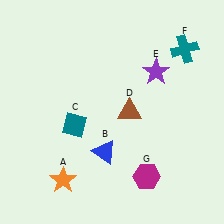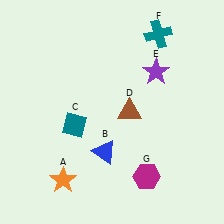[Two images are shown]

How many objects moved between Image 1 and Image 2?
1 object moved between the two images.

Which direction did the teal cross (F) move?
The teal cross (F) moved left.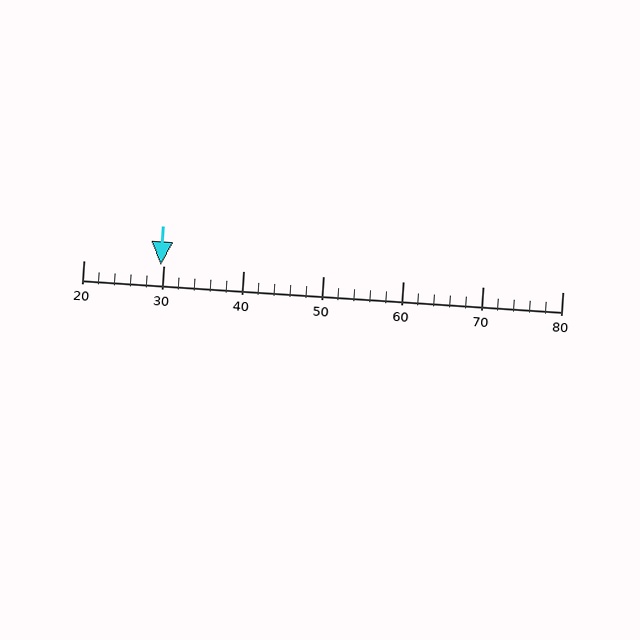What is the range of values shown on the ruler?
The ruler shows values from 20 to 80.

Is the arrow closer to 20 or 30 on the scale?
The arrow is closer to 30.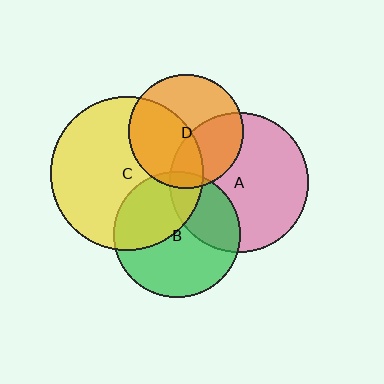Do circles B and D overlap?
Yes.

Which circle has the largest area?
Circle C (yellow).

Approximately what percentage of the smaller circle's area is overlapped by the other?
Approximately 5%.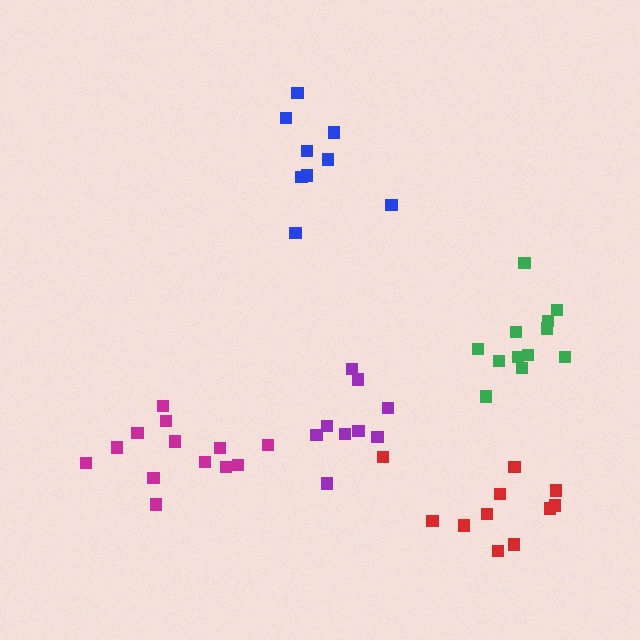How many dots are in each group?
Group 1: 9 dots, Group 2: 13 dots, Group 3: 9 dots, Group 4: 12 dots, Group 5: 11 dots (54 total).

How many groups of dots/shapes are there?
There are 5 groups.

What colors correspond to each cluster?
The clusters are colored: blue, magenta, purple, green, red.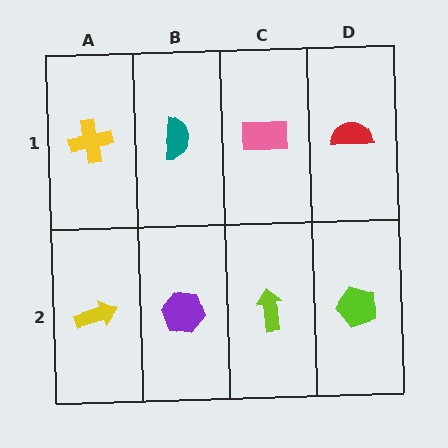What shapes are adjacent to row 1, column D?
A lime pentagon (row 2, column D), a pink rectangle (row 1, column C).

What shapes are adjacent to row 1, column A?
A yellow arrow (row 2, column A), a teal semicircle (row 1, column B).